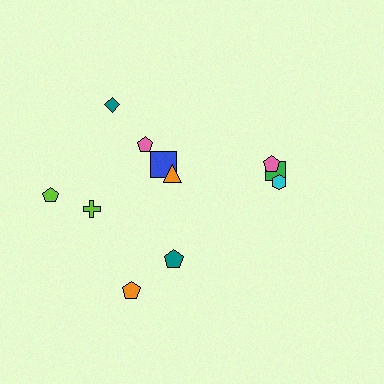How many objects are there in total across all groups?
There are 11 objects.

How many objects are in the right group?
There are 3 objects.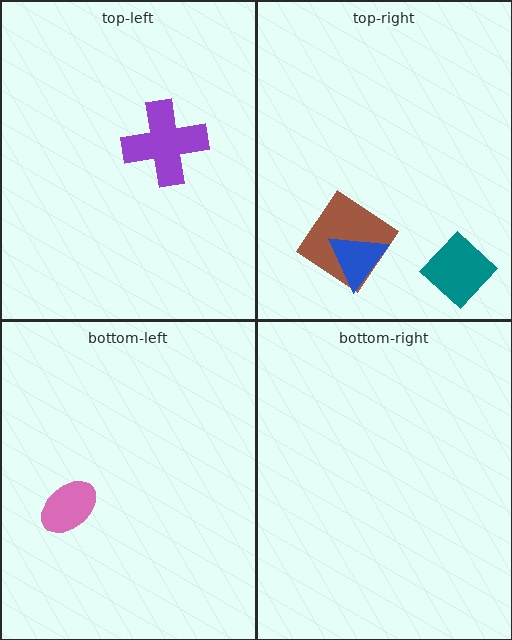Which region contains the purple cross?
The top-left region.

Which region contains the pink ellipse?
The bottom-left region.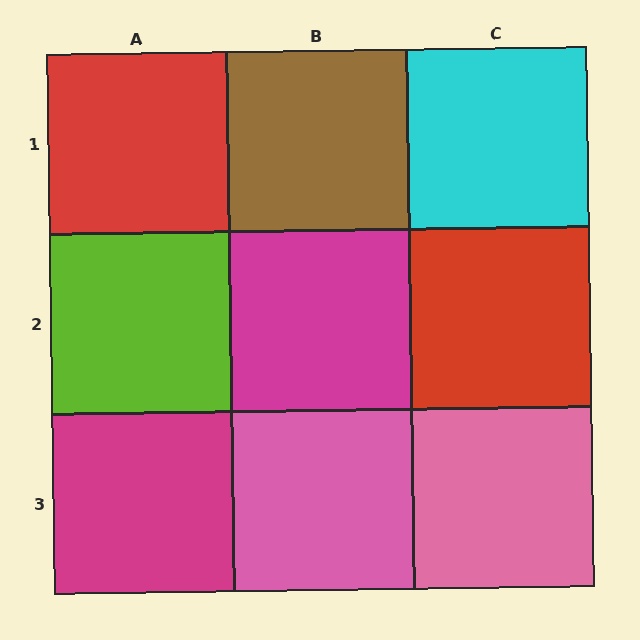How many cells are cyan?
1 cell is cyan.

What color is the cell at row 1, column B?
Brown.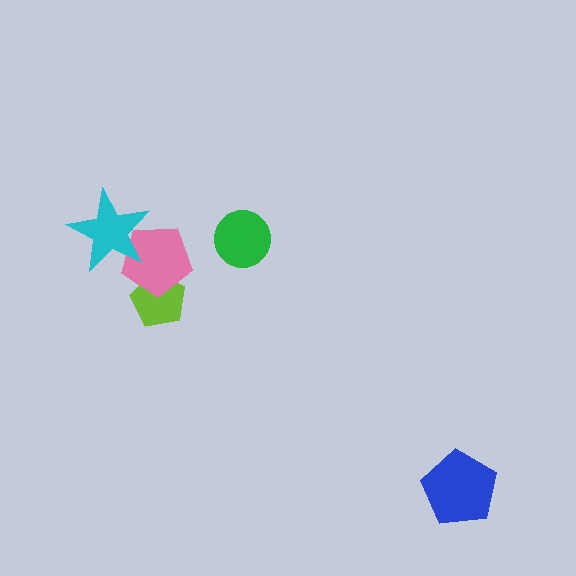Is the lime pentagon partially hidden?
Yes, it is partially covered by another shape.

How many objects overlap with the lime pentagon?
1 object overlaps with the lime pentagon.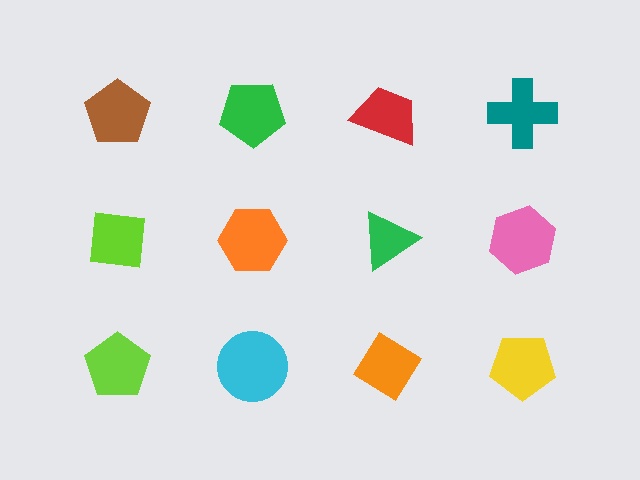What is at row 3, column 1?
A lime pentagon.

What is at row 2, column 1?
A lime square.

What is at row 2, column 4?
A pink hexagon.